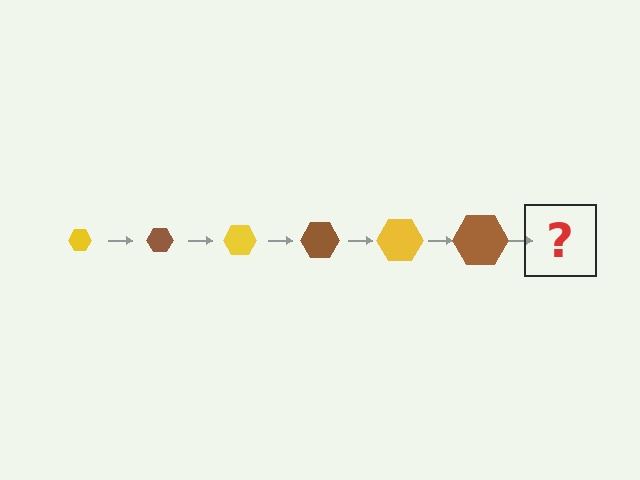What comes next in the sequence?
The next element should be a yellow hexagon, larger than the previous one.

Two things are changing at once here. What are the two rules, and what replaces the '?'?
The two rules are that the hexagon grows larger each step and the color cycles through yellow and brown. The '?' should be a yellow hexagon, larger than the previous one.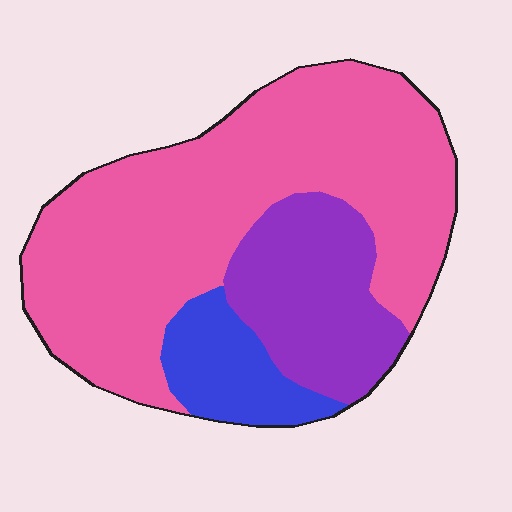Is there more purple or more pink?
Pink.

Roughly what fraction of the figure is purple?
Purple covers 22% of the figure.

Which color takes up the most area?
Pink, at roughly 65%.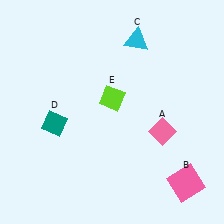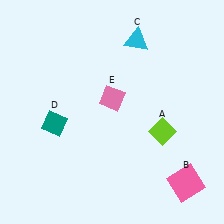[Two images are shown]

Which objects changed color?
A changed from pink to lime. E changed from lime to pink.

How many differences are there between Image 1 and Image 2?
There are 2 differences between the two images.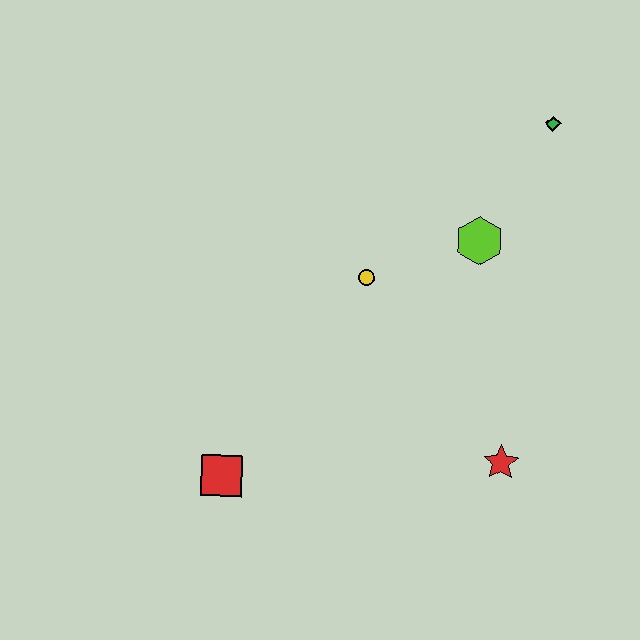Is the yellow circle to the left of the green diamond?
Yes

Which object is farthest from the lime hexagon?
The red square is farthest from the lime hexagon.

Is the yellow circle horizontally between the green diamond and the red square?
Yes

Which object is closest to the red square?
The yellow circle is closest to the red square.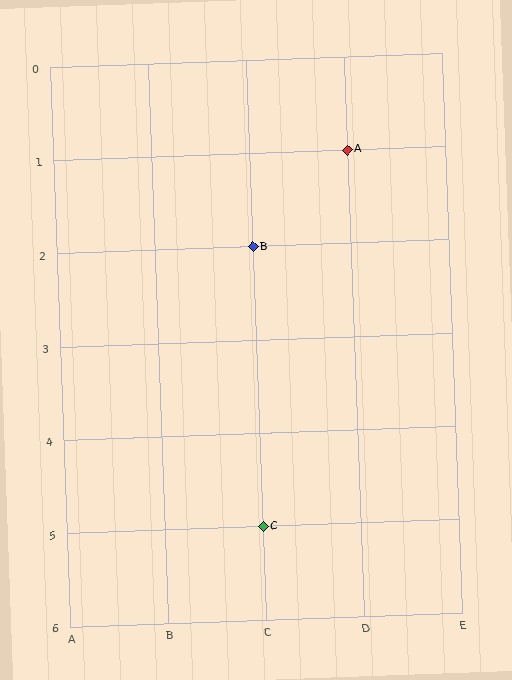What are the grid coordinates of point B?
Point B is at grid coordinates (C, 2).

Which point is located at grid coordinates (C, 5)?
Point C is at (C, 5).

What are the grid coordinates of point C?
Point C is at grid coordinates (C, 5).